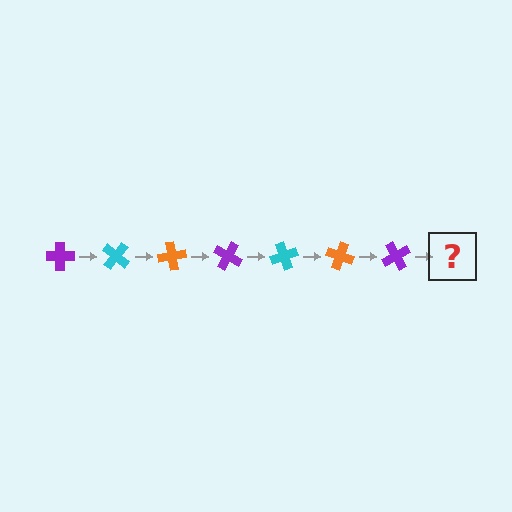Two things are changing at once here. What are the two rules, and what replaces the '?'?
The two rules are that it rotates 40 degrees each step and the color cycles through purple, cyan, and orange. The '?' should be a cyan cross, rotated 280 degrees from the start.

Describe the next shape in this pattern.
It should be a cyan cross, rotated 280 degrees from the start.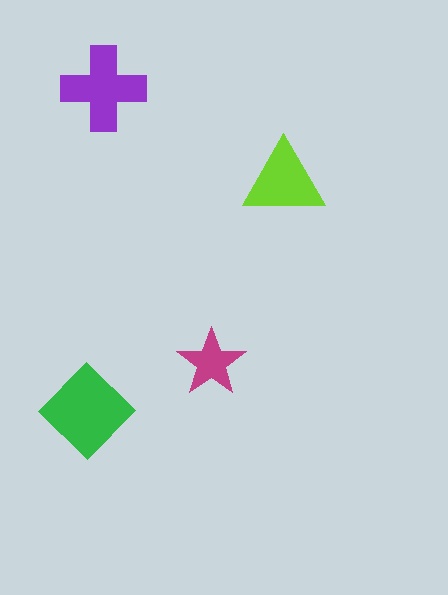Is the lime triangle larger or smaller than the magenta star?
Larger.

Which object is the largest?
The green diamond.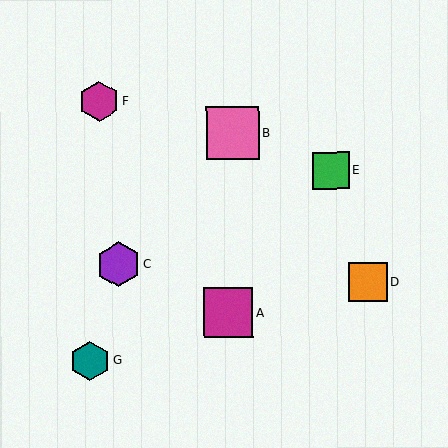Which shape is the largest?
The pink square (labeled B) is the largest.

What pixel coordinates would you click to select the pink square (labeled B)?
Click at (233, 133) to select the pink square B.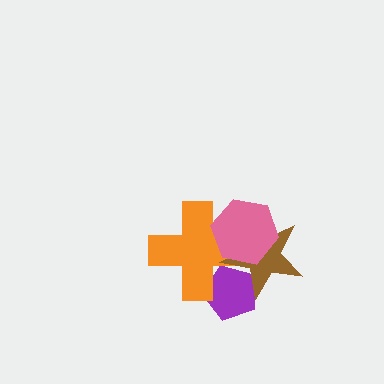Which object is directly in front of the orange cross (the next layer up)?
The brown star is directly in front of the orange cross.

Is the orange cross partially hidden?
Yes, it is partially covered by another shape.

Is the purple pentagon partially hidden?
Yes, it is partially covered by another shape.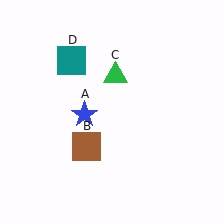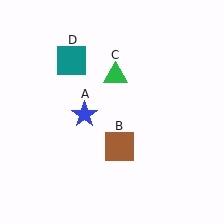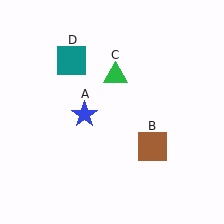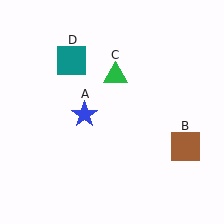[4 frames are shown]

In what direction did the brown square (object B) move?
The brown square (object B) moved right.